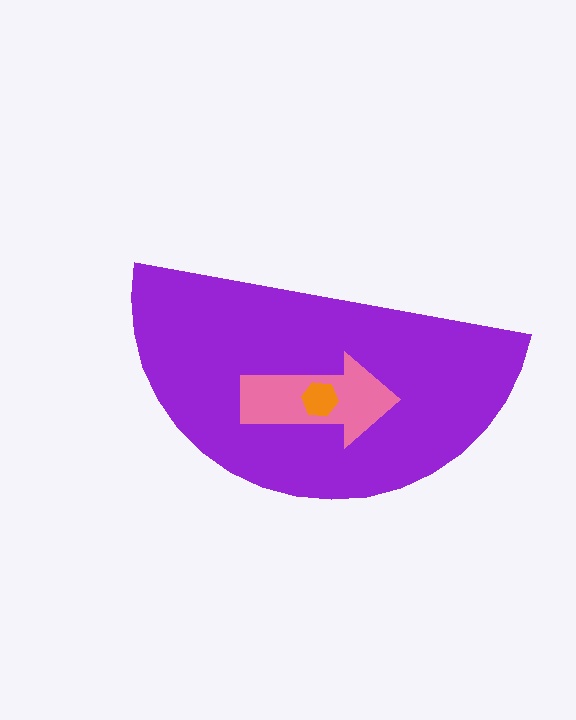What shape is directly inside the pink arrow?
The orange hexagon.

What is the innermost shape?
The orange hexagon.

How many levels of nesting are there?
3.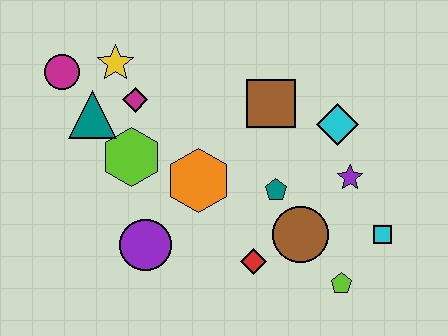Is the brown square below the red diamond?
No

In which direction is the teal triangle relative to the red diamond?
The teal triangle is to the left of the red diamond.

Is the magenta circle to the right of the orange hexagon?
No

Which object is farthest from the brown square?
The magenta circle is farthest from the brown square.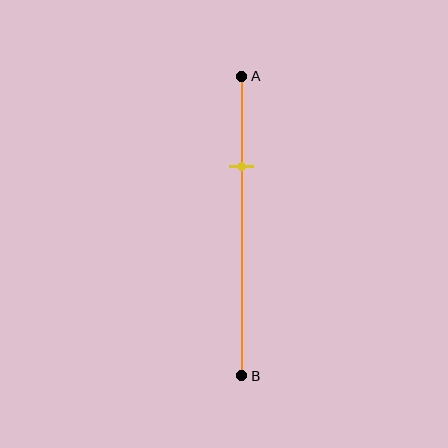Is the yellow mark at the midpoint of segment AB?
No, the mark is at about 30% from A, not at the 50% midpoint.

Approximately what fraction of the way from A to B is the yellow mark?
The yellow mark is approximately 30% of the way from A to B.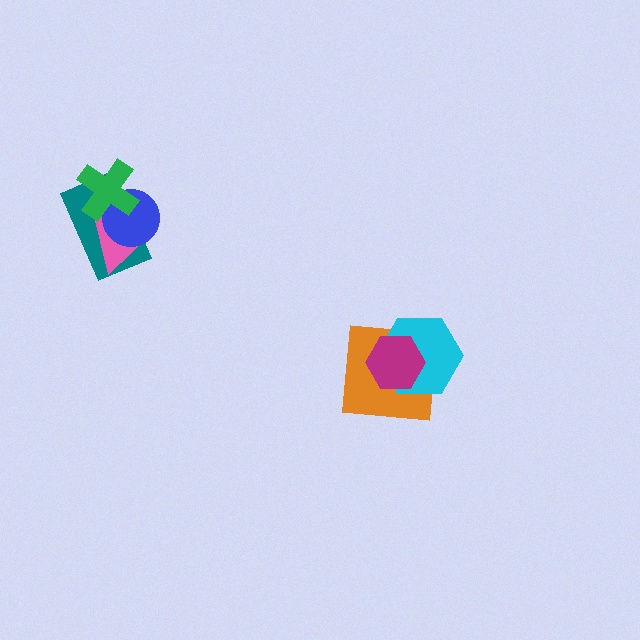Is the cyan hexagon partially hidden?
Yes, it is partially covered by another shape.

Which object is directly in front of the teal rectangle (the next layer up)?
The pink triangle is directly in front of the teal rectangle.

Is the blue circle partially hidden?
Yes, it is partially covered by another shape.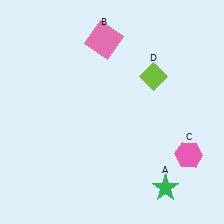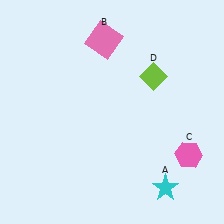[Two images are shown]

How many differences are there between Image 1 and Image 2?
There is 1 difference between the two images.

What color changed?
The star (A) changed from green in Image 1 to cyan in Image 2.